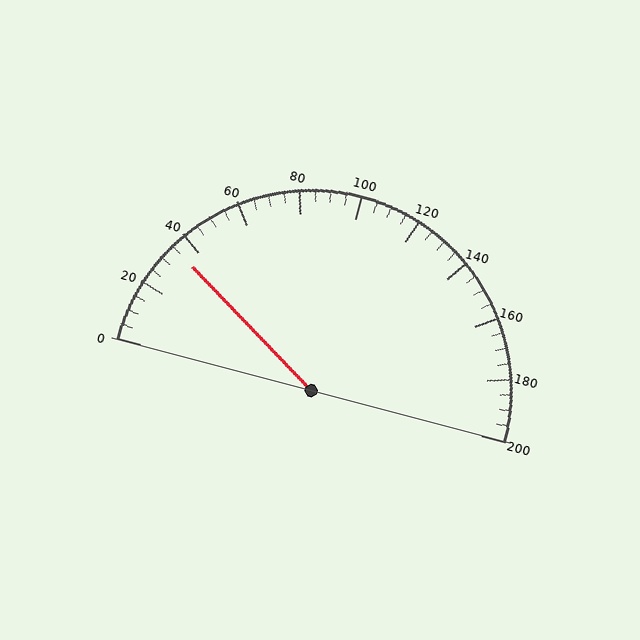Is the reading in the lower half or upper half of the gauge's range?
The reading is in the lower half of the range (0 to 200).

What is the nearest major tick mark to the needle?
The nearest major tick mark is 40.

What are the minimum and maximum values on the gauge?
The gauge ranges from 0 to 200.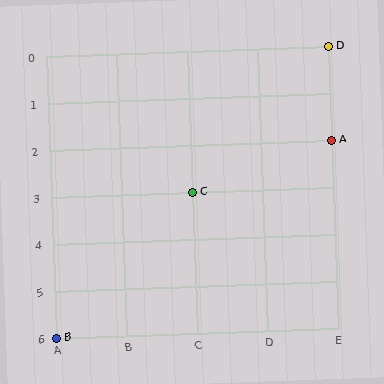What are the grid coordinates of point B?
Point B is at grid coordinates (A, 6).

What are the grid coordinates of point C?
Point C is at grid coordinates (C, 3).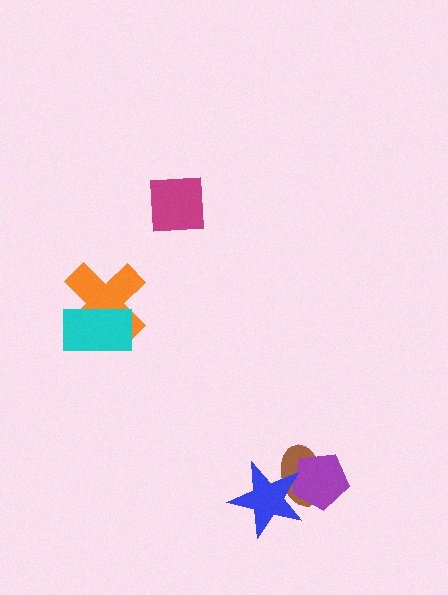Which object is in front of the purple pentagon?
The blue star is in front of the purple pentagon.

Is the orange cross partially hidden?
Yes, it is partially covered by another shape.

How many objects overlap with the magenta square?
0 objects overlap with the magenta square.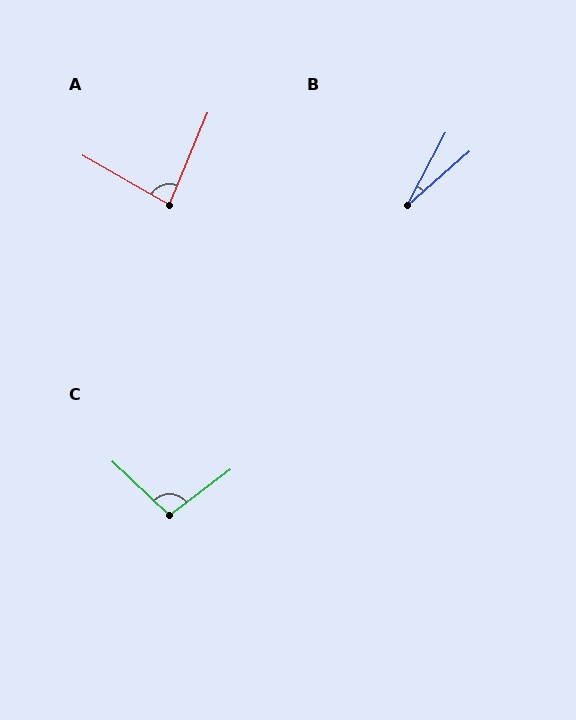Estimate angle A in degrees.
Approximately 83 degrees.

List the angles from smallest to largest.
B (21°), A (83°), C (99°).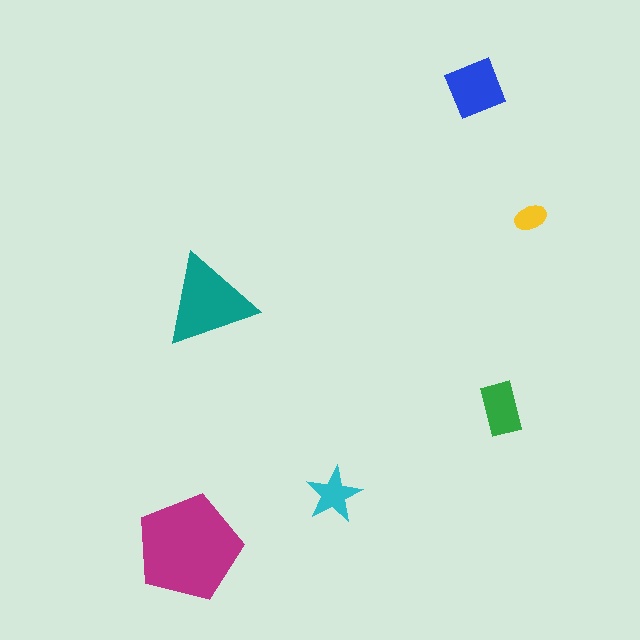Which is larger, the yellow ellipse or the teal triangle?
The teal triangle.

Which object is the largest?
The magenta pentagon.